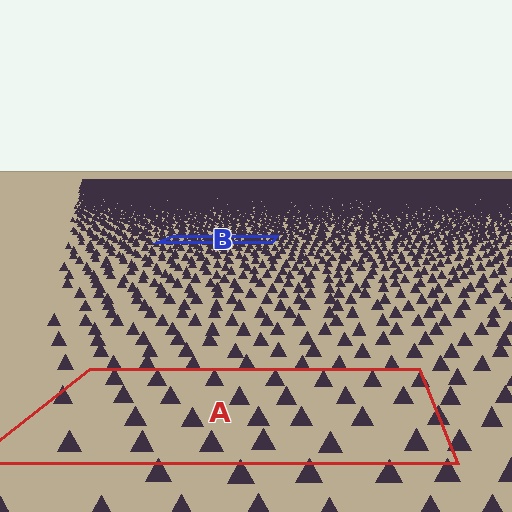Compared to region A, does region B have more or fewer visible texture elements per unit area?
Region B has more texture elements per unit area — they are packed more densely because it is farther away.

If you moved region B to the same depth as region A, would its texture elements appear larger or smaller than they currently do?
They would appear larger. At a closer depth, the same texture elements are projected at a bigger on-screen size.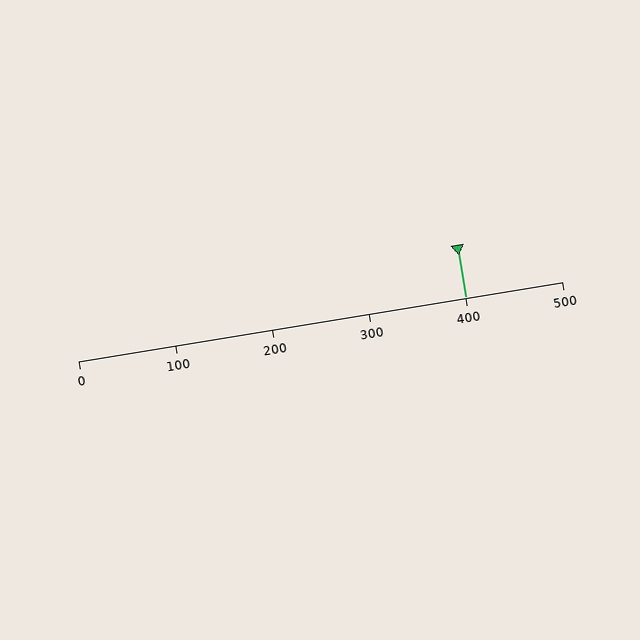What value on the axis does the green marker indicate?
The marker indicates approximately 400.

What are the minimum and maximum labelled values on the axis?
The axis runs from 0 to 500.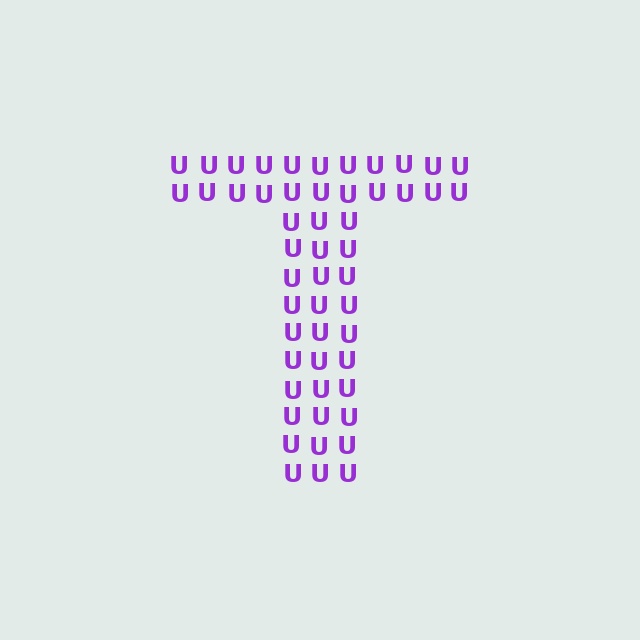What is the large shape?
The large shape is the letter T.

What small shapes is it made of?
It is made of small letter U's.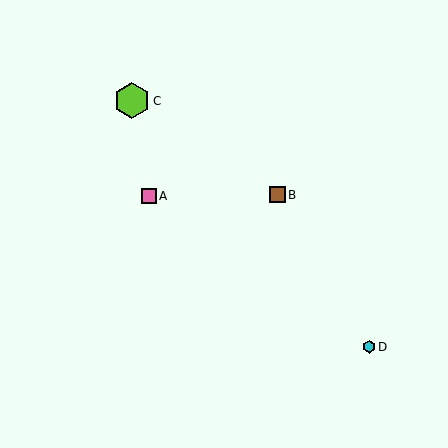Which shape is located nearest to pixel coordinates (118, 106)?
The lime hexagon (labeled C) at (132, 101) is nearest to that location.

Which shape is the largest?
The lime hexagon (labeled C) is the largest.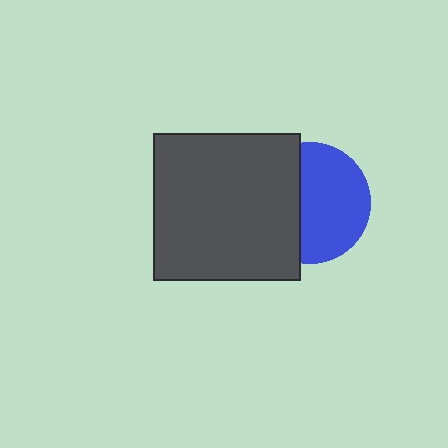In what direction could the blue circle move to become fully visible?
The blue circle could move right. That would shift it out from behind the dark gray square entirely.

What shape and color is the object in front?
The object in front is a dark gray square.